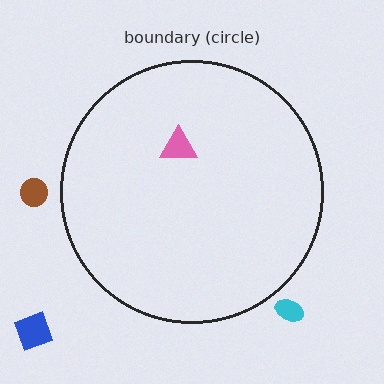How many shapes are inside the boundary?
1 inside, 3 outside.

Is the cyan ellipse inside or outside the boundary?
Outside.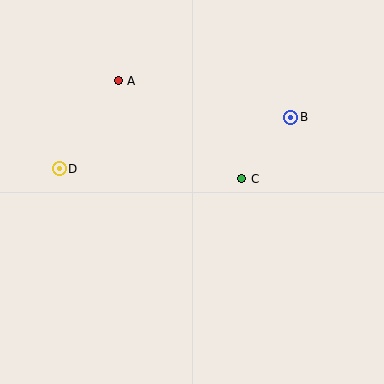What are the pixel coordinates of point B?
Point B is at (291, 117).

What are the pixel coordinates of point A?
Point A is at (118, 81).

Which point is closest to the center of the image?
Point C at (242, 179) is closest to the center.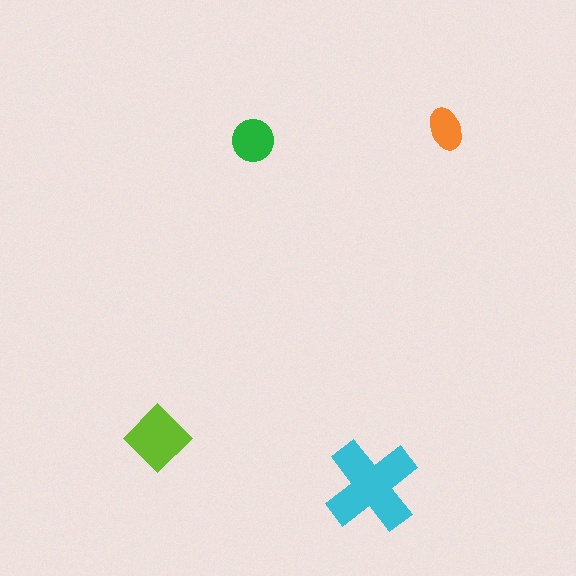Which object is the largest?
The cyan cross.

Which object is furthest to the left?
The lime diamond is leftmost.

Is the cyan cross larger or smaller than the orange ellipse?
Larger.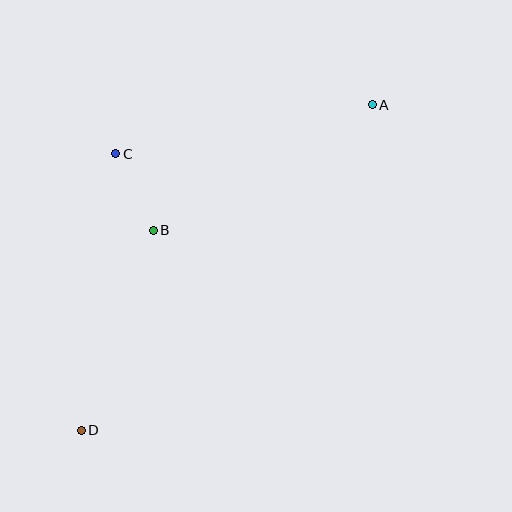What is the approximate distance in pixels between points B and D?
The distance between B and D is approximately 213 pixels.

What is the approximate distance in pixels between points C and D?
The distance between C and D is approximately 278 pixels.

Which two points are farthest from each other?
Points A and D are farthest from each other.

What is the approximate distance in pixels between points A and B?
The distance between A and B is approximately 252 pixels.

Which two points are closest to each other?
Points B and C are closest to each other.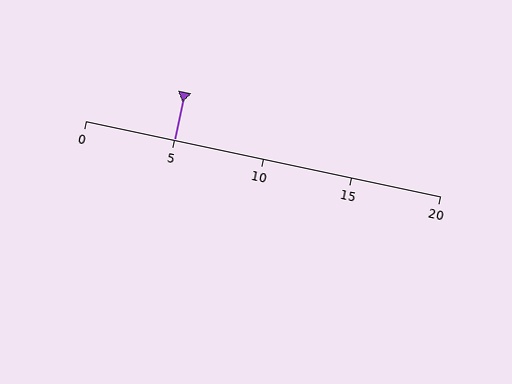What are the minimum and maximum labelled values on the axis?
The axis runs from 0 to 20.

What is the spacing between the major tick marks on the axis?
The major ticks are spaced 5 apart.